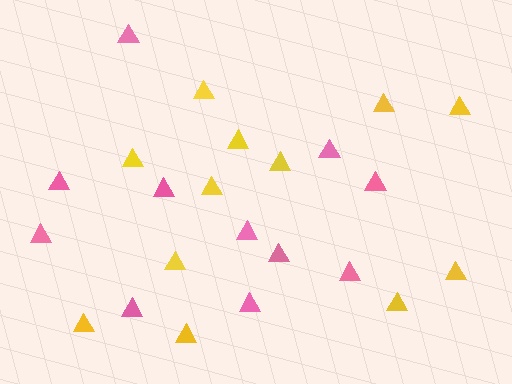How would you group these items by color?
There are 2 groups: one group of pink triangles (11) and one group of yellow triangles (12).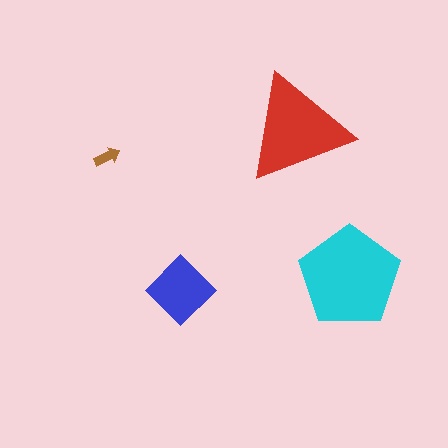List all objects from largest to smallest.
The cyan pentagon, the red triangle, the blue diamond, the brown arrow.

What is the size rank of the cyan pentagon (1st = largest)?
1st.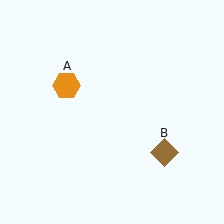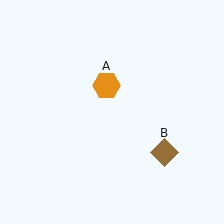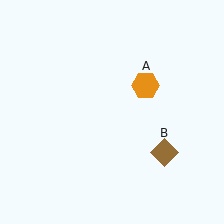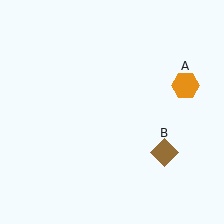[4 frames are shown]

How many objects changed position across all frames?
1 object changed position: orange hexagon (object A).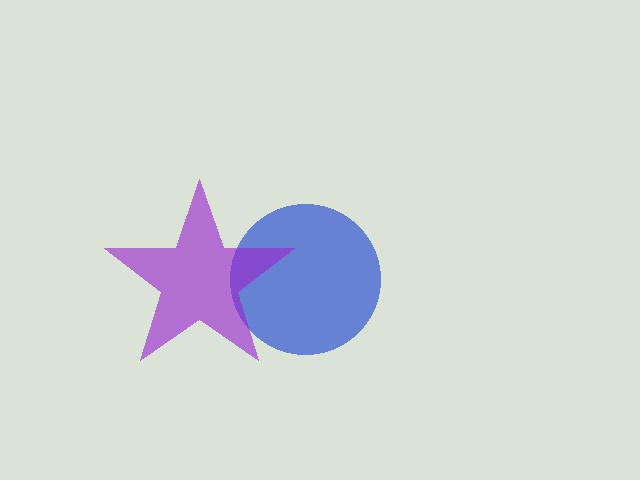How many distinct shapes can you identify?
There are 2 distinct shapes: a blue circle, a purple star.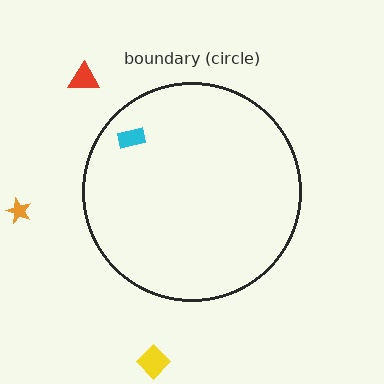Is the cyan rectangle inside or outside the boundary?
Inside.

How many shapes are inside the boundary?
1 inside, 3 outside.